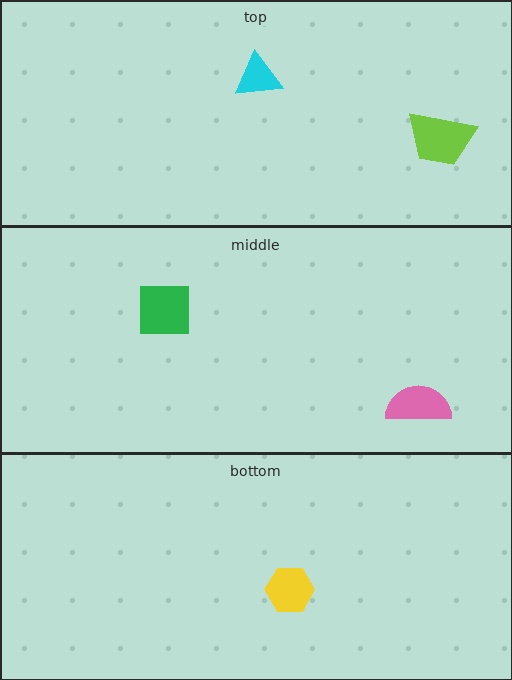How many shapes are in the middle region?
2.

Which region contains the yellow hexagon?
The bottom region.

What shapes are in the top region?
The cyan triangle, the lime trapezoid.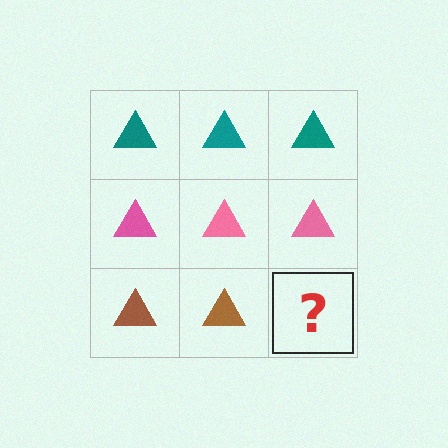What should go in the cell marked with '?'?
The missing cell should contain a brown triangle.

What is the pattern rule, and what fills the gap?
The rule is that each row has a consistent color. The gap should be filled with a brown triangle.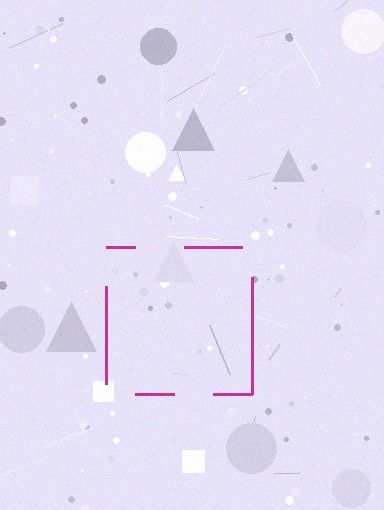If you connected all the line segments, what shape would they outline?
They would outline a square.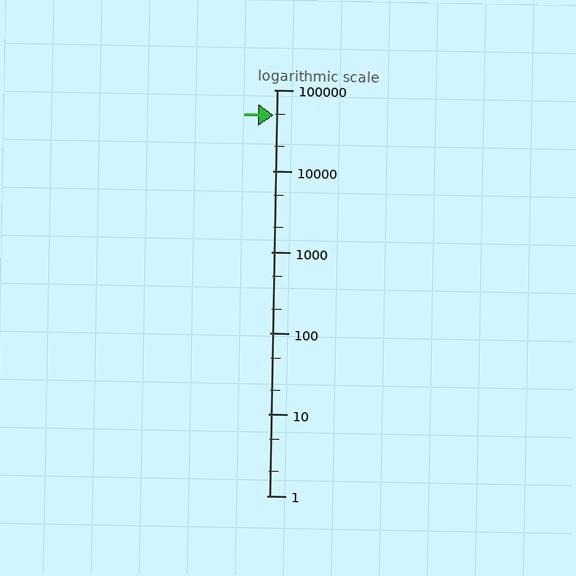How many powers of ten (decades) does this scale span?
The scale spans 5 decades, from 1 to 100000.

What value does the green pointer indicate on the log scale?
The pointer indicates approximately 48000.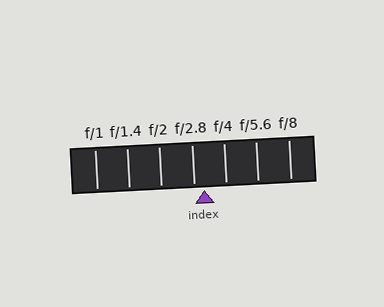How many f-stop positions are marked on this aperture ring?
There are 7 f-stop positions marked.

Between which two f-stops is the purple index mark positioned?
The index mark is between f/2.8 and f/4.